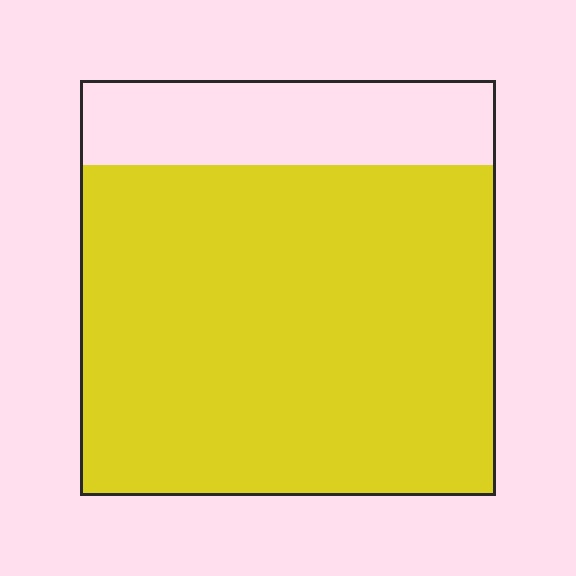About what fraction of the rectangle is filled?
About four fifths (4/5).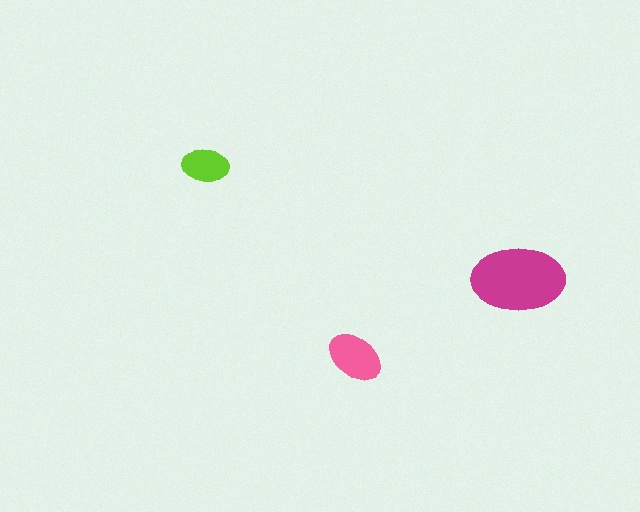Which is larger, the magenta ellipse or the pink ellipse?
The magenta one.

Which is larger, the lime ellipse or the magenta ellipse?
The magenta one.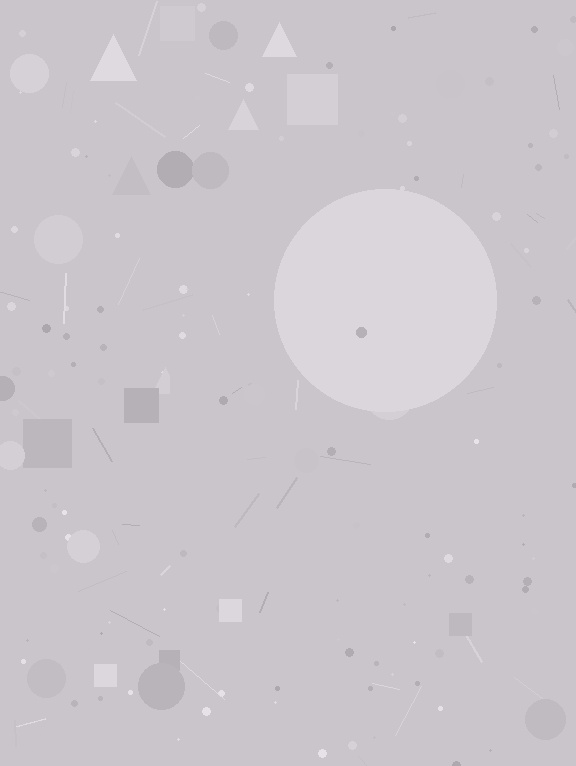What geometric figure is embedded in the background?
A circle is embedded in the background.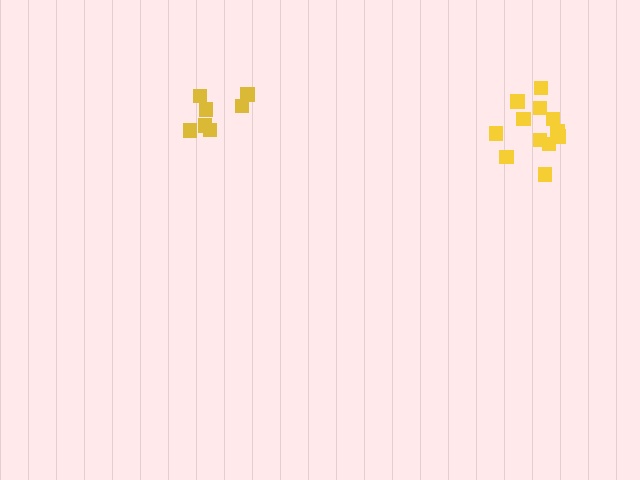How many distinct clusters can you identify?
There are 2 distinct clusters.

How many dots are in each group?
Group 1: 12 dots, Group 2: 7 dots (19 total).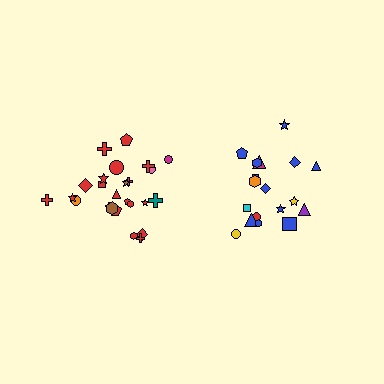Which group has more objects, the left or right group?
The left group.